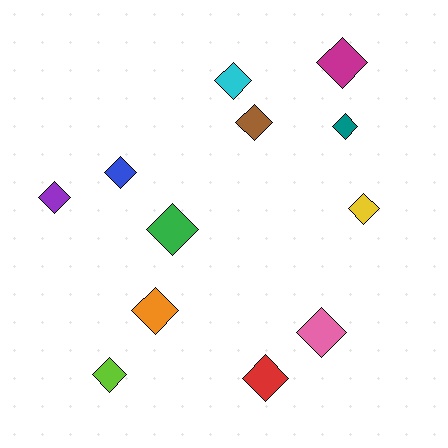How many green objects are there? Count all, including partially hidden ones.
There is 1 green object.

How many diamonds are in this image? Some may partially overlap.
There are 12 diamonds.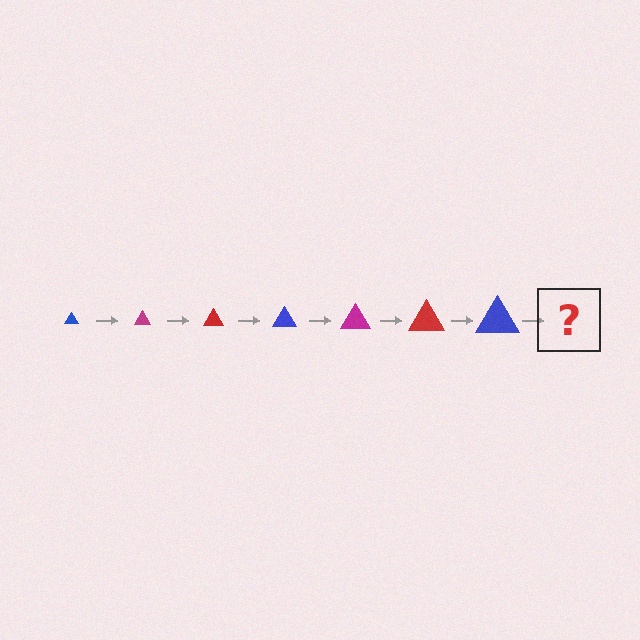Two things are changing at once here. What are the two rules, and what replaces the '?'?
The two rules are that the triangle grows larger each step and the color cycles through blue, magenta, and red. The '?' should be a magenta triangle, larger than the previous one.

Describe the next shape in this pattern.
It should be a magenta triangle, larger than the previous one.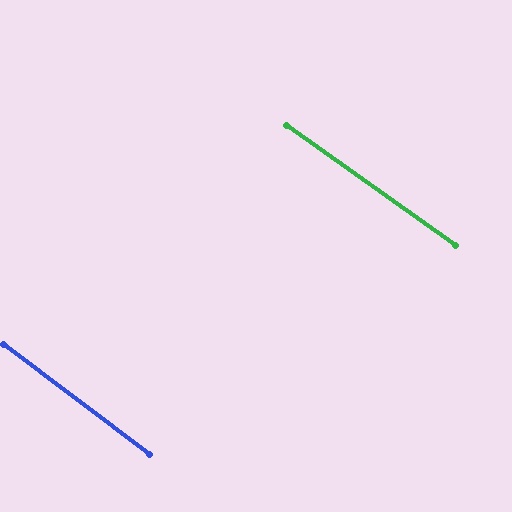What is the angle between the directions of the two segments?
Approximately 1 degree.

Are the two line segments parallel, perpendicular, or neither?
Parallel — their directions differ by only 1.5°.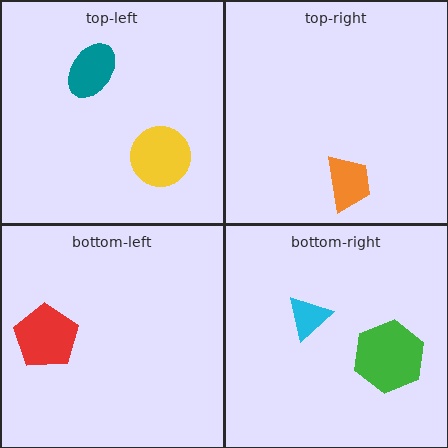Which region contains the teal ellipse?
The top-left region.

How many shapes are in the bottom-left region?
1.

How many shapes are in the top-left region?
2.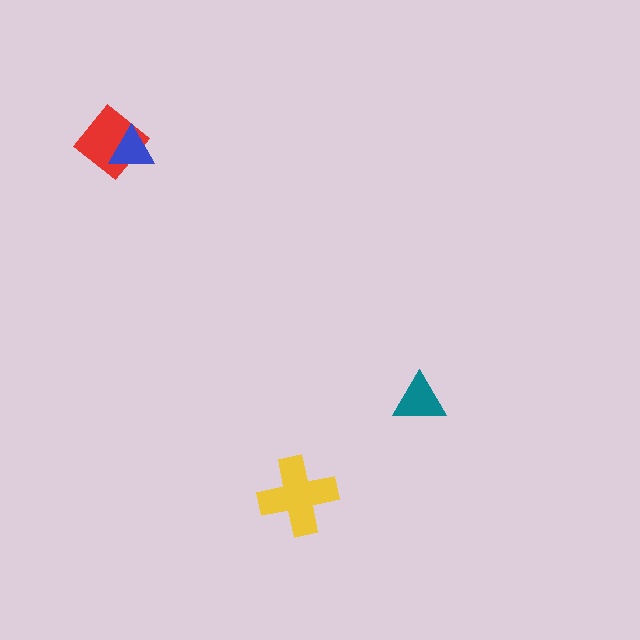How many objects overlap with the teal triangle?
0 objects overlap with the teal triangle.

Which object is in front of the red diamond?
The blue triangle is in front of the red diamond.